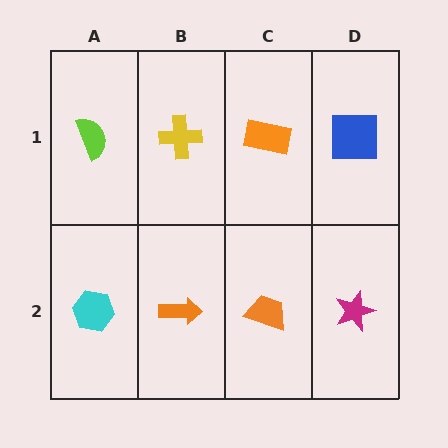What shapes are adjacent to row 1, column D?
A magenta star (row 2, column D), an orange rectangle (row 1, column C).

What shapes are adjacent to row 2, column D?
A blue square (row 1, column D), an orange trapezoid (row 2, column C).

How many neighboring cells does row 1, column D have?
2.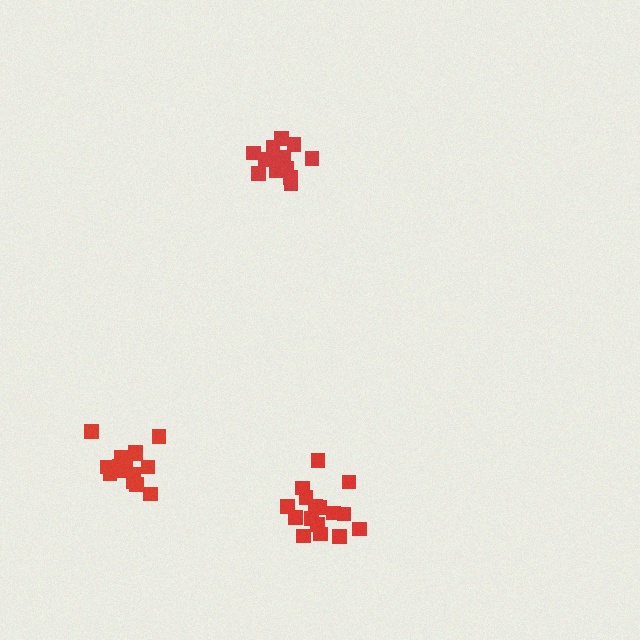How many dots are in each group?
Group 1: 16 dots, Group 2: 15 dots, Group 3: 15 dots (46 total).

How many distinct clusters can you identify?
There are 3 distinct clusters.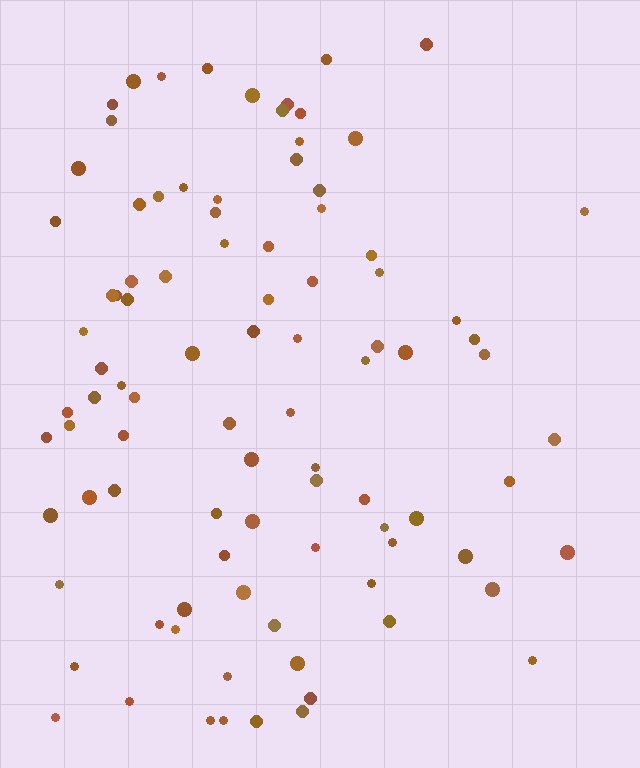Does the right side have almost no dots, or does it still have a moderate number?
Still a moderate number, just noticeably fewer than the left.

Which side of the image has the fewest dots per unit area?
The right.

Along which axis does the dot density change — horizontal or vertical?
Horizontal.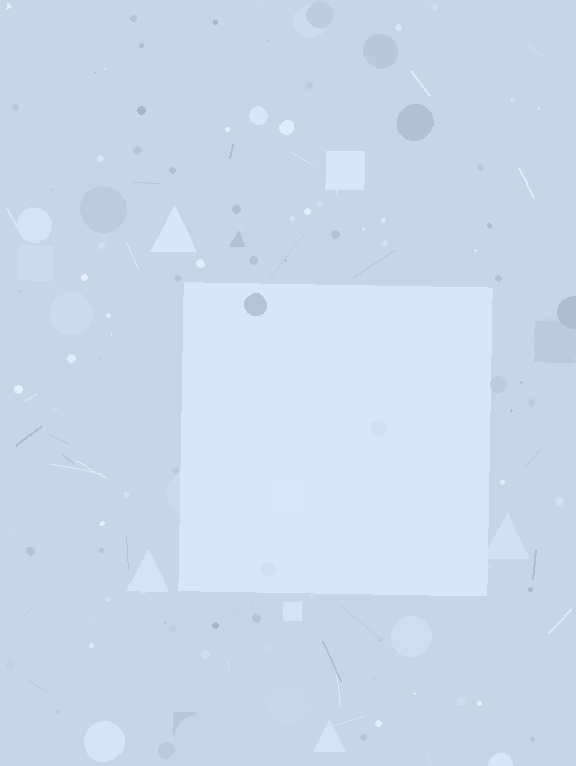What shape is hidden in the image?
A square is hidden in the image.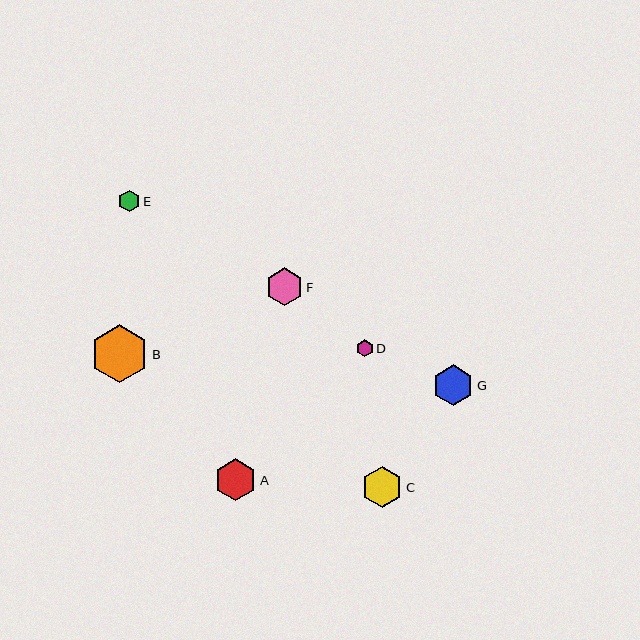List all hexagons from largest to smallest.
From largest to smallest: B, A, C, G, F, E, D.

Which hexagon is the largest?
Hexagon B is the largest with a size of approximately 58 pixels.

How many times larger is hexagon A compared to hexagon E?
Hexagon A is approximately 1.9 times the size of hexagon E.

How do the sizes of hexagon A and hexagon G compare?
Hexagon A and hexagon G are approximately the same size.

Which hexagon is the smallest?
Hexagon D is the smallest with a size of approximately 17 pixels.